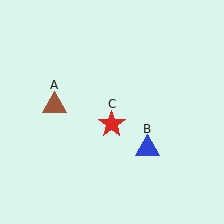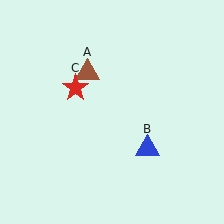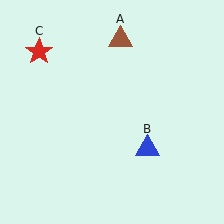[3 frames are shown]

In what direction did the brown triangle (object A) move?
The brown triangle (object A) moved up and to the right.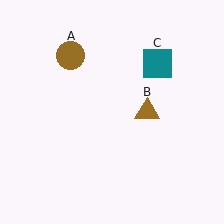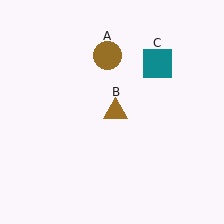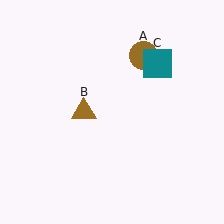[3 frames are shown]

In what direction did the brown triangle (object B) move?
The brown triangle (object B) moved left.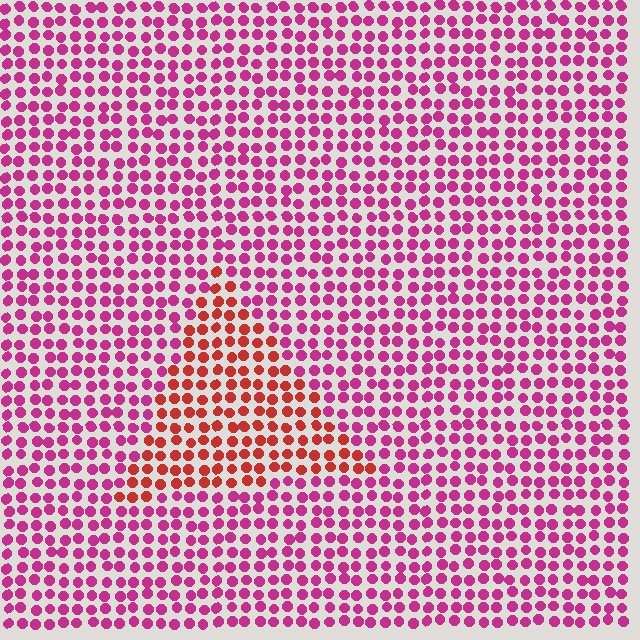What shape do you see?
I see a triangle.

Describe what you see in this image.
The image is filled with small magenta elements in a uniform arrangement. A triangle-shaped region is visible where the elements are tinted to a slightly different hue, forming a subtle color boundary.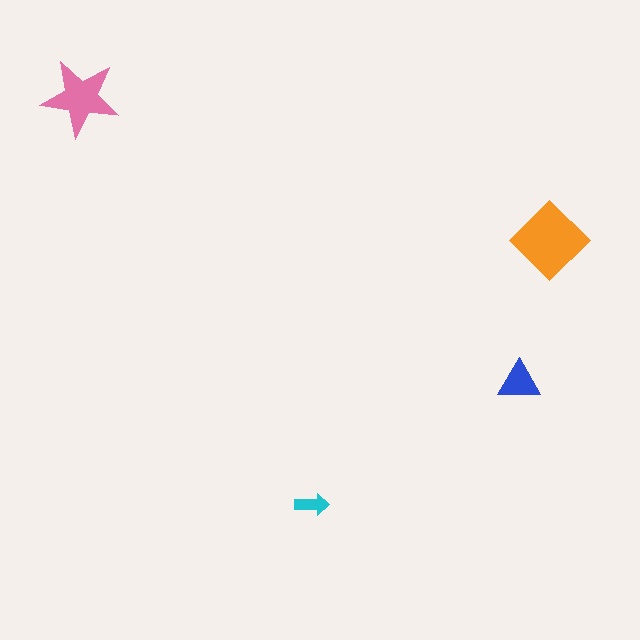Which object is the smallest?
The cyan arrow.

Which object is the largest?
The orange diamond.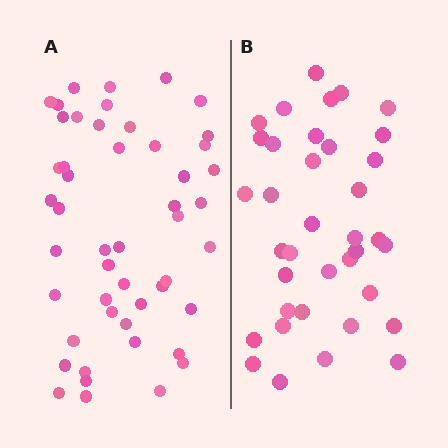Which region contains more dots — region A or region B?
Region A (the left region) has more dots.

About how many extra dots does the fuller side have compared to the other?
Region A has roughly 12 or so more dots than region B.